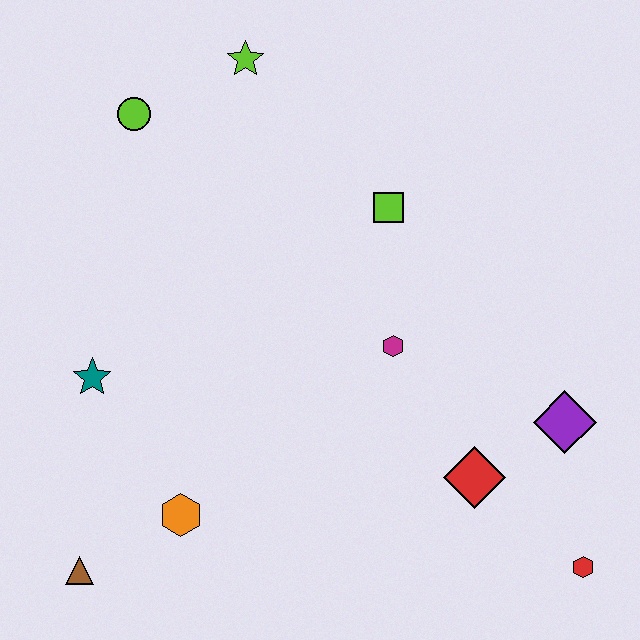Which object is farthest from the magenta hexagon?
The brown triangle is farthest from the magenta hexagon.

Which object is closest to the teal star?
The orange hexagon is closest to the teal star.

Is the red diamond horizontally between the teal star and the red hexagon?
Yes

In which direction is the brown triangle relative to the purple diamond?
The brown triangle is to the left of the purple diamond.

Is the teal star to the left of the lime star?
Yes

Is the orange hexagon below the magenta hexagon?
Yes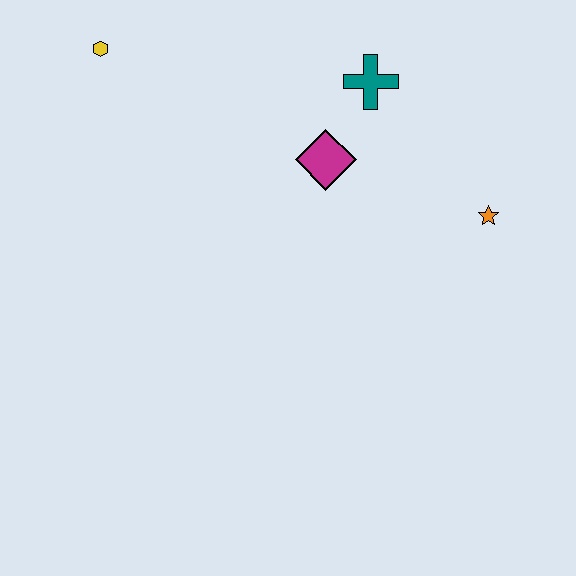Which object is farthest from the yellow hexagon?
The orange star is farthest from the yellow hexagon.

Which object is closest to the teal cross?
The magenta diamond is closest to the teal cross.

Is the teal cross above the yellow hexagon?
No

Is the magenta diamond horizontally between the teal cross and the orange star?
No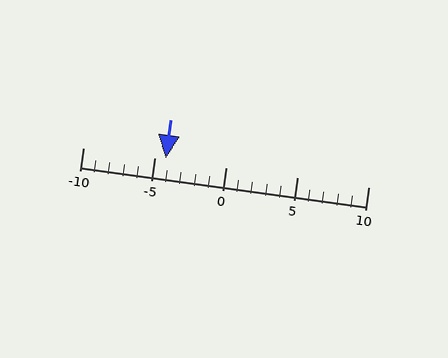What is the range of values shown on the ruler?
The ruler shows values from -10 to 10.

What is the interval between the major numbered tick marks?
The major tick marks are spaced 5 units apart.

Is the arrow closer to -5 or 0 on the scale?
The arrow is closer to -5.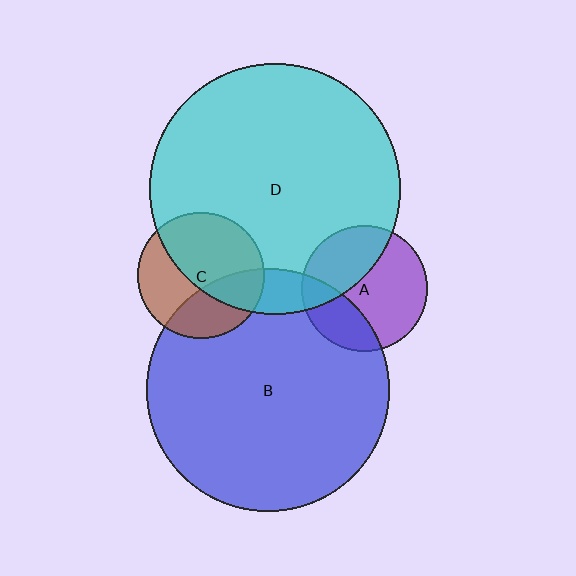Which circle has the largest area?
Circle D (cyan).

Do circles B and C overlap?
Yes.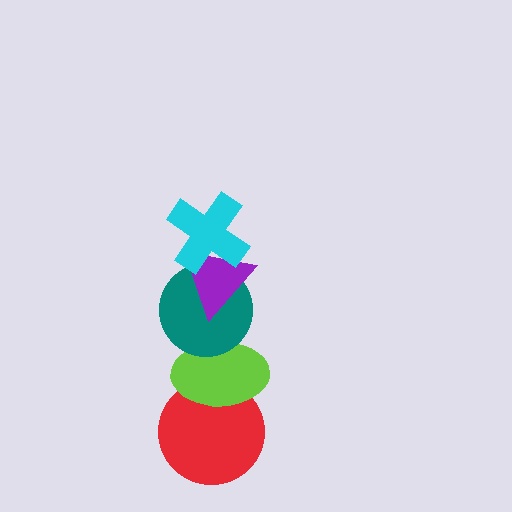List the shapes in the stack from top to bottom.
From top to bottom: the cyan cross, the purple triangle, the teal circle, the lime ellipse, the red circle.